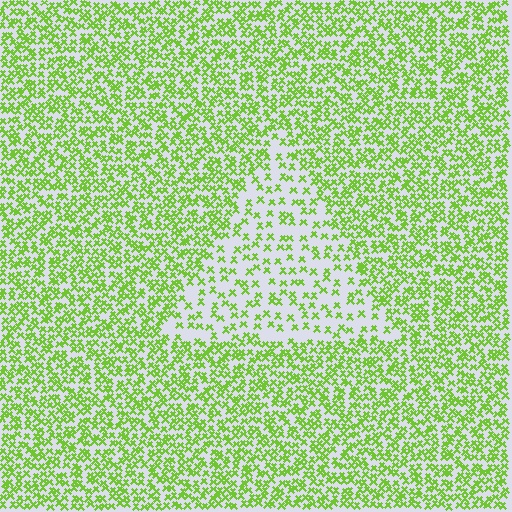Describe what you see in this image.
The image contains small lime elements arranged at two different densities. A triangle-shaped region is visible where the elements are less densely packed than the surrounding area.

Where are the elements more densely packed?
The elements are more densely packed outside the triangle boundary.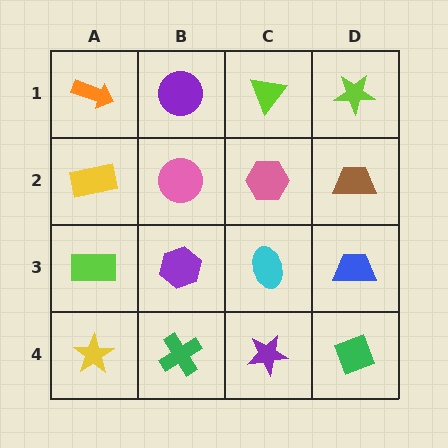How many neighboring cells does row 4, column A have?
2.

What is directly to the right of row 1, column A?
A purple circle.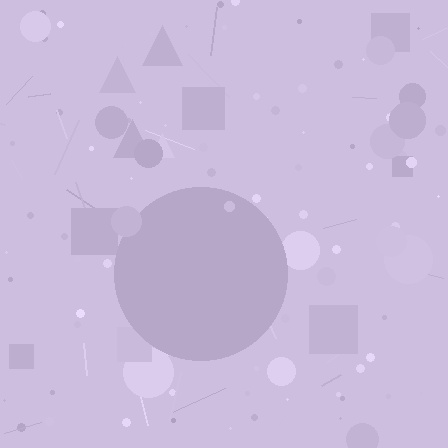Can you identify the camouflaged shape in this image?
The camouflaged shape is a circle.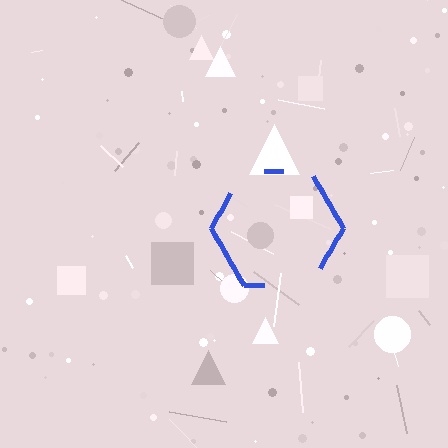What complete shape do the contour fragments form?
The contour fragments form a hexagon.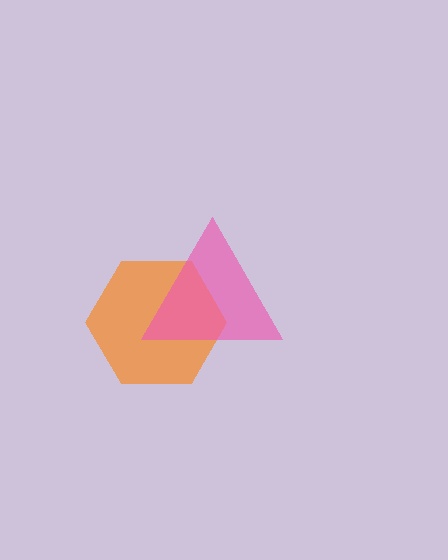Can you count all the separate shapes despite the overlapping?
Yes, there are 2 separate shapes.